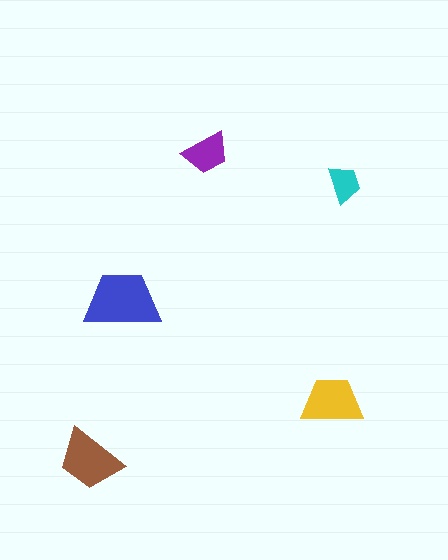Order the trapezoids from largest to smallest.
the blue one, the brown one, the yellow one, the purple one, the cyan one.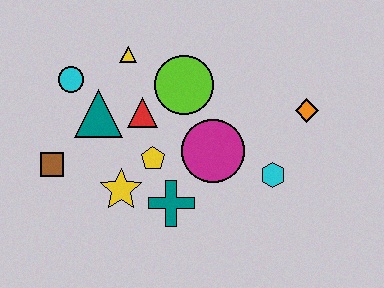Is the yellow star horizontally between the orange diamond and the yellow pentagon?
No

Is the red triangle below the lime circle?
Yes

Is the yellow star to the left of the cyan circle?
No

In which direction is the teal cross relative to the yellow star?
The teal cross is to the right of the yellow star.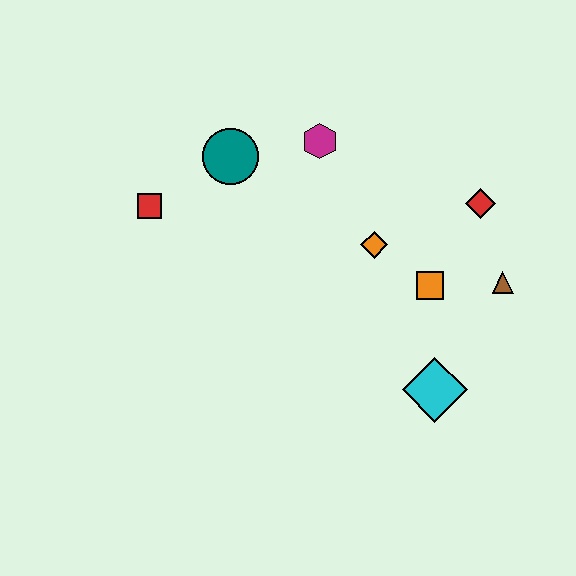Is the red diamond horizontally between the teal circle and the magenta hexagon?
No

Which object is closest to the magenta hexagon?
The teal circle is closest to the magenta hexagon.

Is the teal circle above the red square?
Yes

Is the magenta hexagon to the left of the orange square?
Yes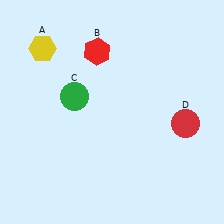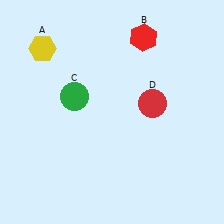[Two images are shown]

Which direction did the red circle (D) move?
The red circle (D) moved left.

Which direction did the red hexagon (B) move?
The red hexagon (B) moved right.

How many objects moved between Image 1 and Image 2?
2 objects moved between the two images.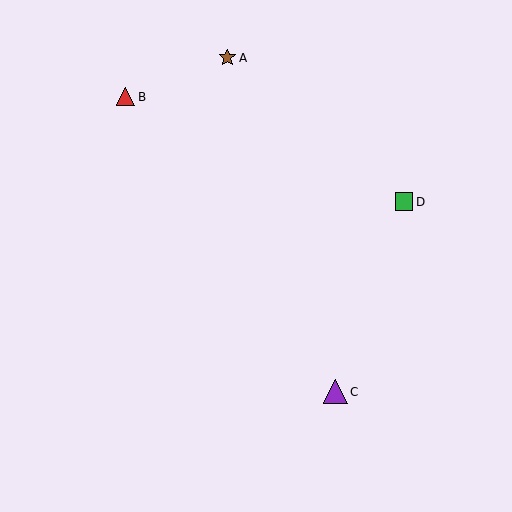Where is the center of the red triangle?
The center of the red triangle is at (126, 97).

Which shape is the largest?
The purple triangle (labeled C) is the largest.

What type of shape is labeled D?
Shape D is a green square.